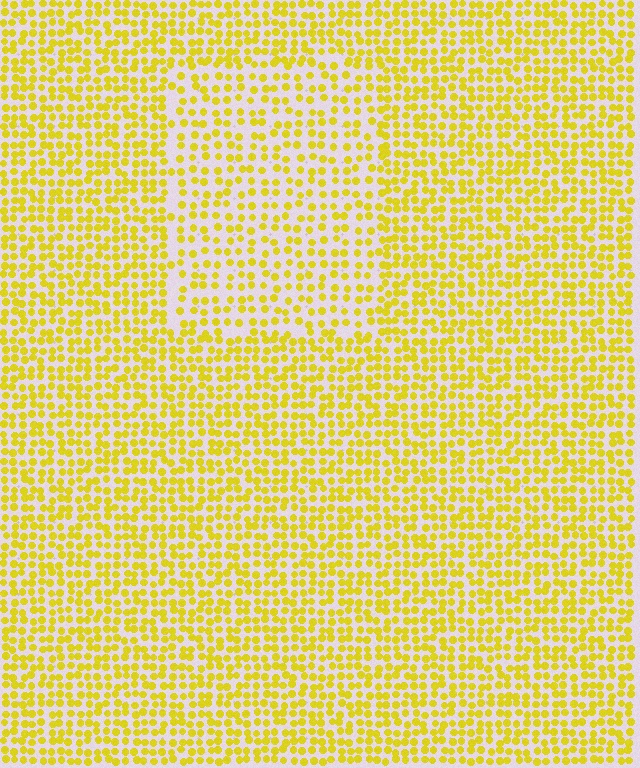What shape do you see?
I see a rectangle.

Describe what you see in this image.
The image contains small yellow elements arranged at two different densities. A rectangle-shaped region is visible where the elements are less densely packed than the surrounding area.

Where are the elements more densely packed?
The elements are more densely packed outside the rectangle boundary.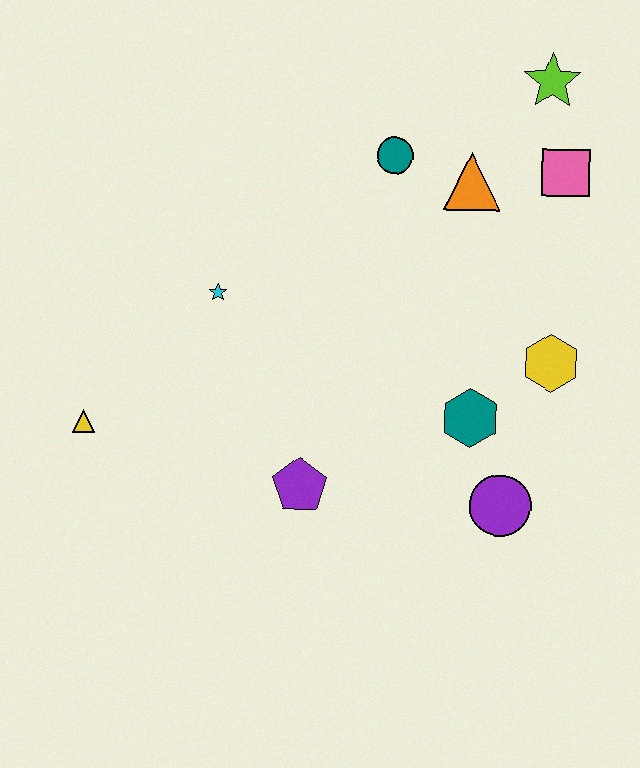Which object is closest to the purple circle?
The teal hexagon is closest to the purple circle.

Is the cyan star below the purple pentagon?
No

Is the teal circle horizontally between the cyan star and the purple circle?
Yes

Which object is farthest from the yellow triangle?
The lime star is farthest from the yellow triangle.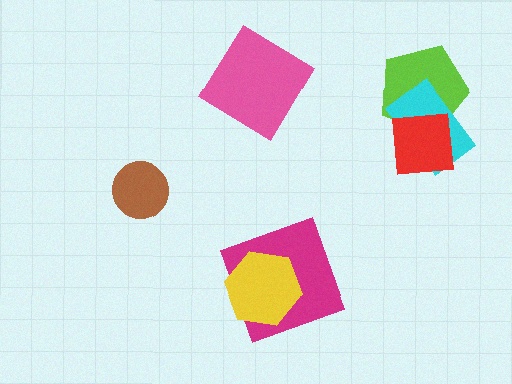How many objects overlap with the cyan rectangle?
2 objects overlap with the cyan rectangle.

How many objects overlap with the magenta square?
1 object overlaps with the magenta square.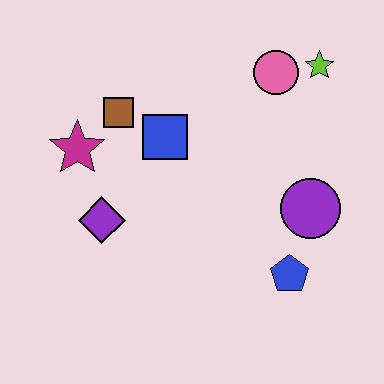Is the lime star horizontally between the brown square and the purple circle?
No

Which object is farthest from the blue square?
The blue pentagon is farthest from the blue square.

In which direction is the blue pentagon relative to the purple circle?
The blue pentagon is below the purple circle.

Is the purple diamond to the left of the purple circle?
Yes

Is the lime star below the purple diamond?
No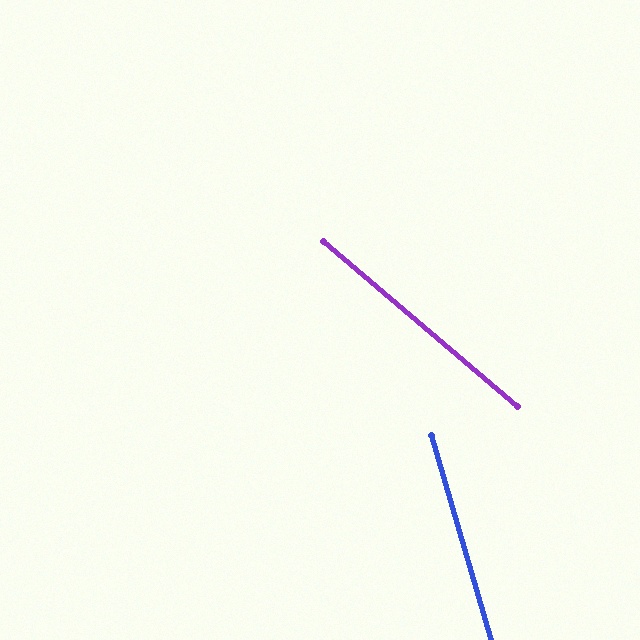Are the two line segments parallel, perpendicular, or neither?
Neither parallel nor perpendicular — they differ by about 33°.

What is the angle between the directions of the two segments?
Approximately 33 degrees.